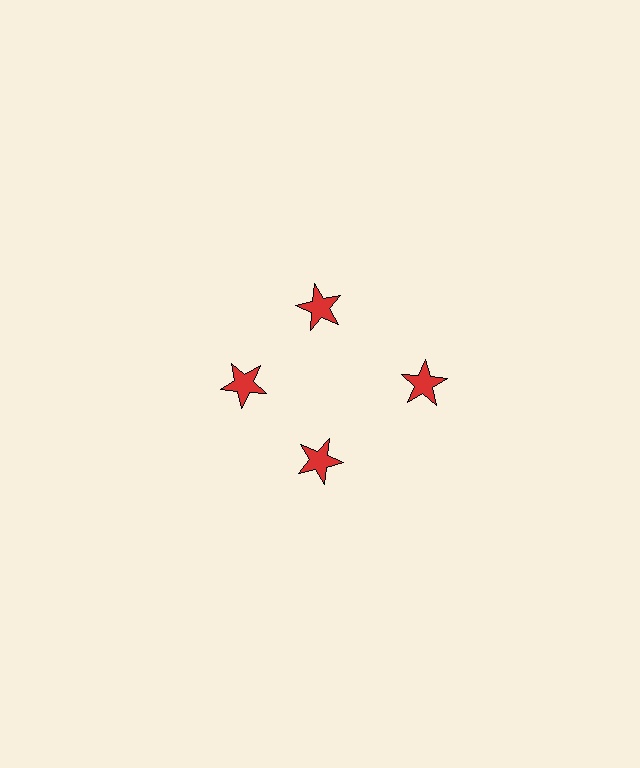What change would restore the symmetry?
The symmetry would be restored by moving it inward, back onto the ring so that all 4 stars sit at equal angles and equal distance from the center.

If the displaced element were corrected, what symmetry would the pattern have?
It would have 4-fold rotational symmetry — the pattern would map onto itself every 90 degrees.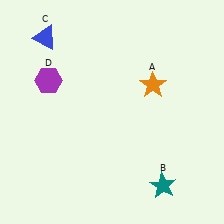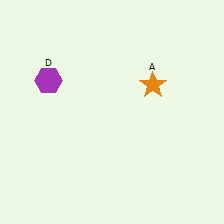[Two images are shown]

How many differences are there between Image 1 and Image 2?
There are 2 differences between the two images.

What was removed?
The blue triangle (C), the teal star (B) were removed in Image 2.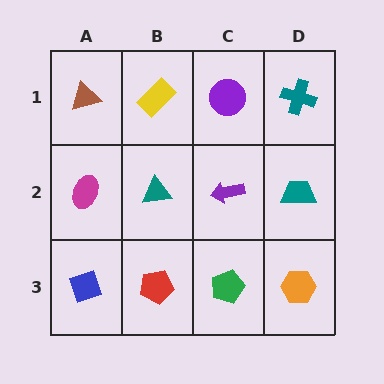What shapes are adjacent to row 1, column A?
A magenta ellipse (row 2, column A), a yellow rectangle (row 1, column B).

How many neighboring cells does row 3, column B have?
3.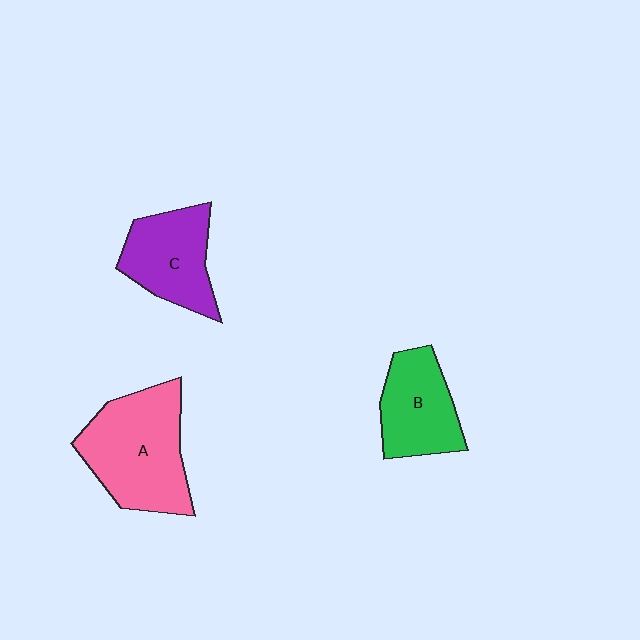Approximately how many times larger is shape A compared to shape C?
Approximately 1.4 times.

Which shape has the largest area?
Shape A (pink).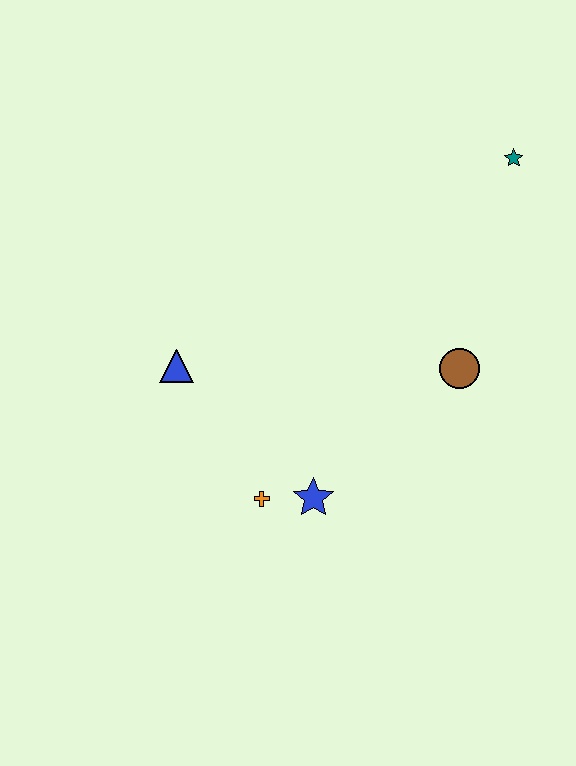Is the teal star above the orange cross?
Yes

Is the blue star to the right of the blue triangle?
Yes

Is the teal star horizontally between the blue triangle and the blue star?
No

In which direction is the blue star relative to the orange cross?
The blue star is to the right of the orange cross.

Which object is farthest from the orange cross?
The teal star is farthest from the orange cross.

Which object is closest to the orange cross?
The blue star is closest to the orange cross.